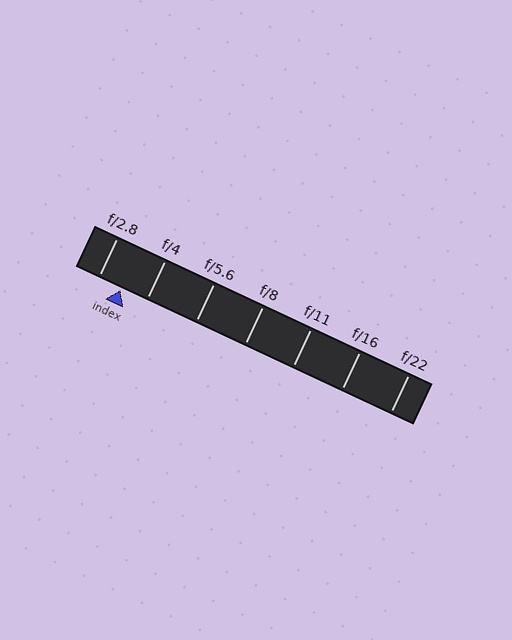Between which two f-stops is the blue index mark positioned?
The index mark is between f/2.8 and f/4.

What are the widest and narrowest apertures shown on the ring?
The widest aperture shown is f/2.8 and the narrowest is f/22.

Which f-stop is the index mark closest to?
The index mark is closest to f/2.8.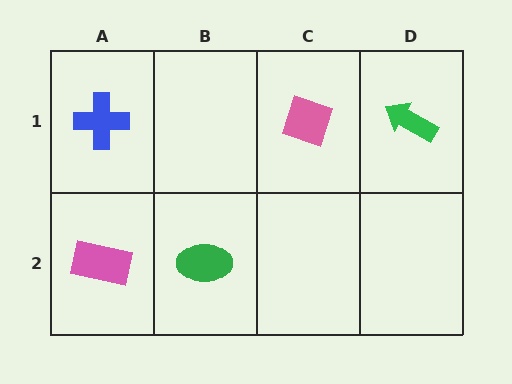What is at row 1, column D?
A green arrow.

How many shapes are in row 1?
3 shapes.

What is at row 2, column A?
A pink rectangle.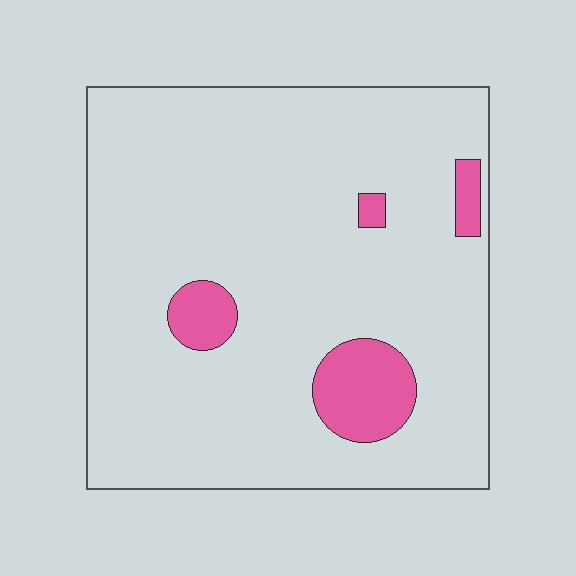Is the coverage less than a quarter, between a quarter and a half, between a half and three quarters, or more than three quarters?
Less than a quarter.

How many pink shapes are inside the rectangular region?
4.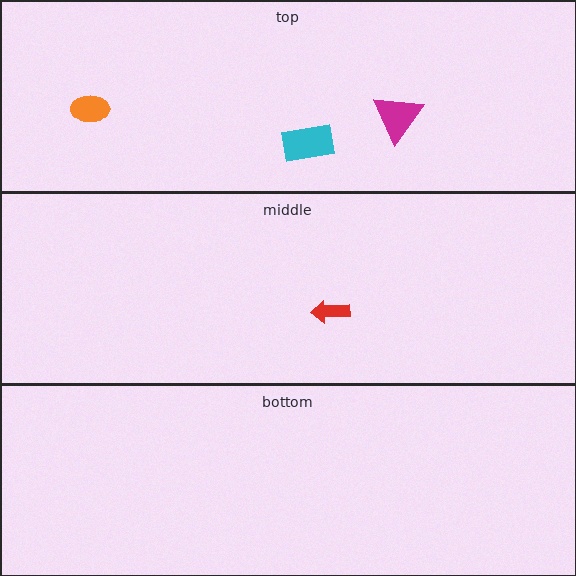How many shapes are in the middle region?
1.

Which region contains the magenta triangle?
The top region.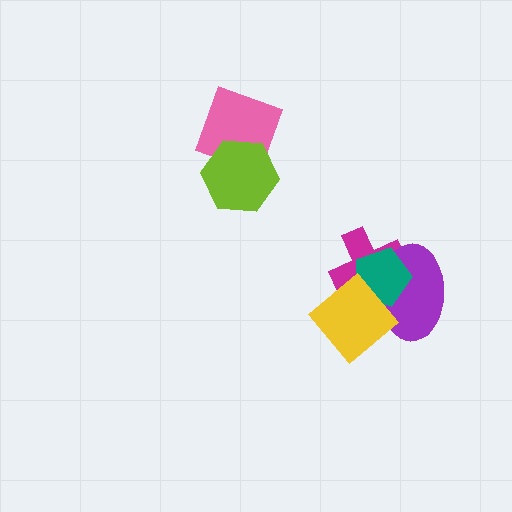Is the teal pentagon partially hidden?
Yes, it is partially covered by another shape.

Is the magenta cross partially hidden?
Yes, it is partially covered by another shape.